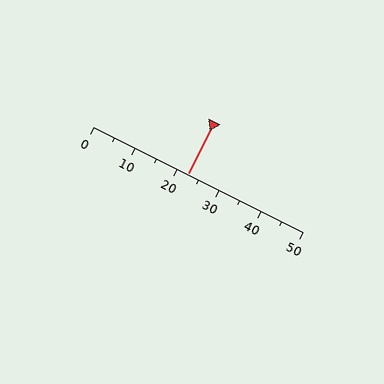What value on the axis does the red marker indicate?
The marker indicates approximately 22.5.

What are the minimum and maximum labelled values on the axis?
The axis runs from 0 to 50.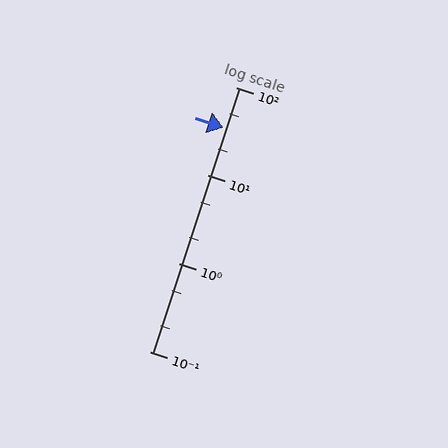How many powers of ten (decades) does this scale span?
The scale spans 3 decades, from 0.1 to 100.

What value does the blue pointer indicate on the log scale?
The pointer indicates approximately 35.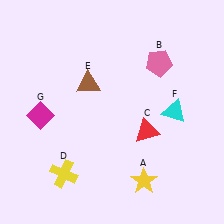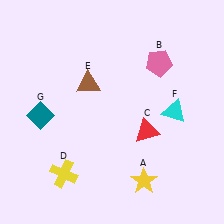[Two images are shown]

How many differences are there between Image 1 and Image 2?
There is 1 difference between the two images.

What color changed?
The diamond (G) changed from magenta in Image 1 to teal in Image 2.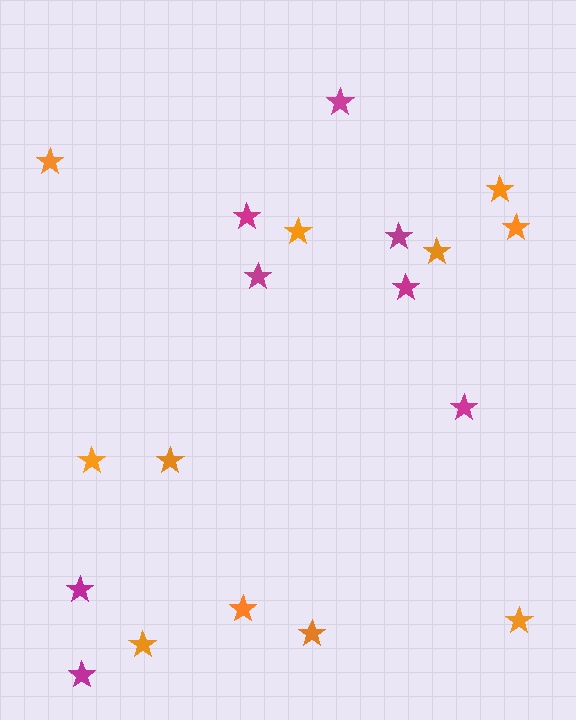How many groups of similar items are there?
There are 2 groups: one group of orange stars (11) and one group of magenta stars (8).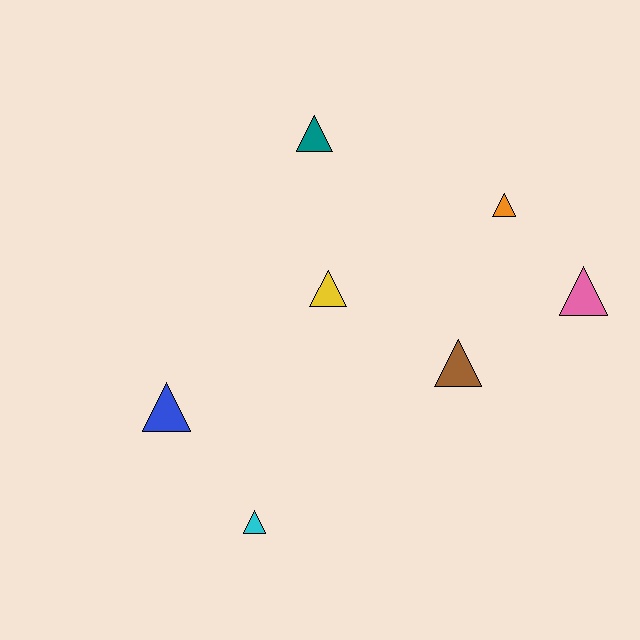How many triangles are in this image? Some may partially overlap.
There are 7 triangles.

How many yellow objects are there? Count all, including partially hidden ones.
There is 1 yellow object.